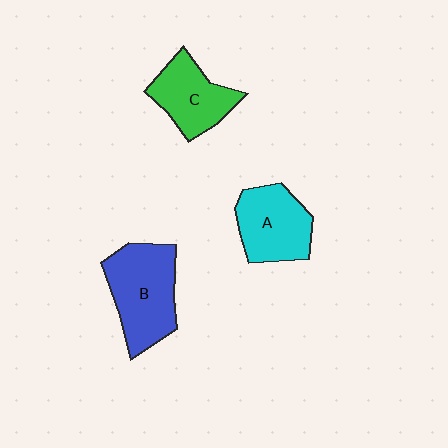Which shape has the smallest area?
Shape C (green).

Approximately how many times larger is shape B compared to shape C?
Approximately 1.4 times.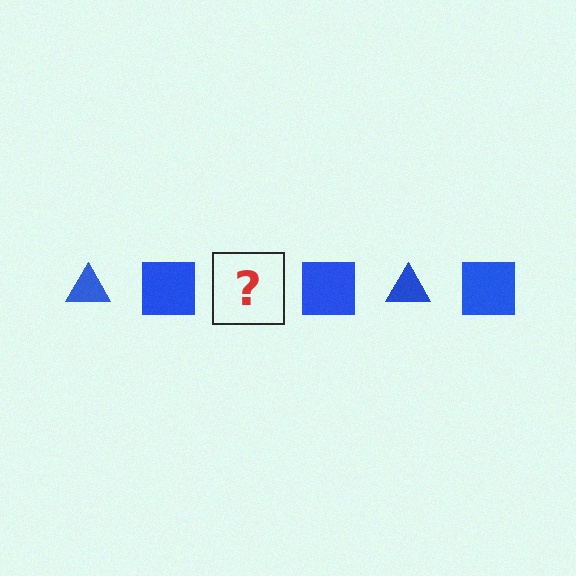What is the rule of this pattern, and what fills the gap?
The rule is that the pattern cycles through triangle, square shapes in blue. The gap should be filled with a blue triangle.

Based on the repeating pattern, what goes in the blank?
The blank should be a blue triangle.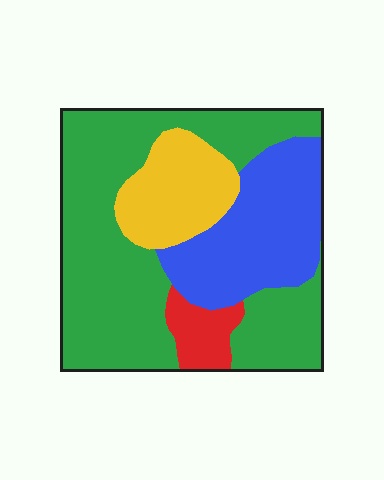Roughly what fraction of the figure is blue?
Blue takes up about one quarter (1/4) of the figure.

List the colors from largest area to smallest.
From largest to smallest: green, blue, yellow, red.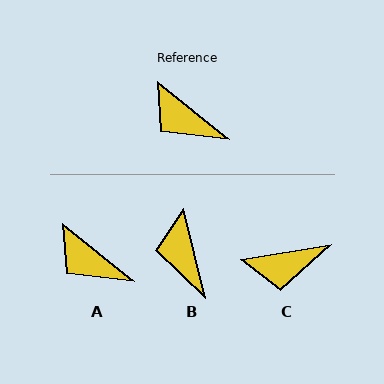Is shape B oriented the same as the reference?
No, it is off by about 37 degrees.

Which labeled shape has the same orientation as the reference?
A.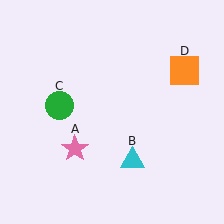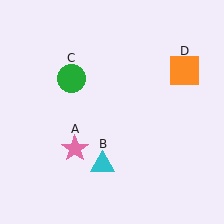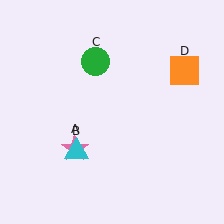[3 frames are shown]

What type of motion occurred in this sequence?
The cyan triangle (object B), green circle (object C) rotated clockwise around the center of the scene.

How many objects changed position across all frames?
2 objects changed position: cyan triangle (object B), green circle (object C).